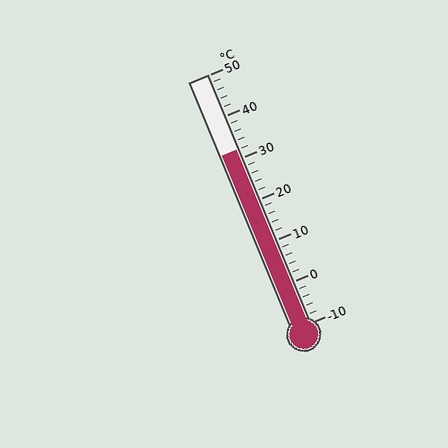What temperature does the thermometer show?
The thermometer shows approximately 32°C.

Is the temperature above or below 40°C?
The temperature is below 40°C.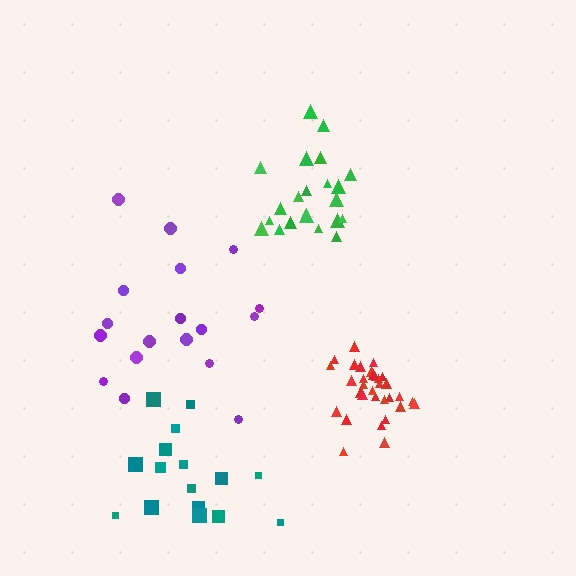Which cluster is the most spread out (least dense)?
Purple.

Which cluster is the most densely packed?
Red.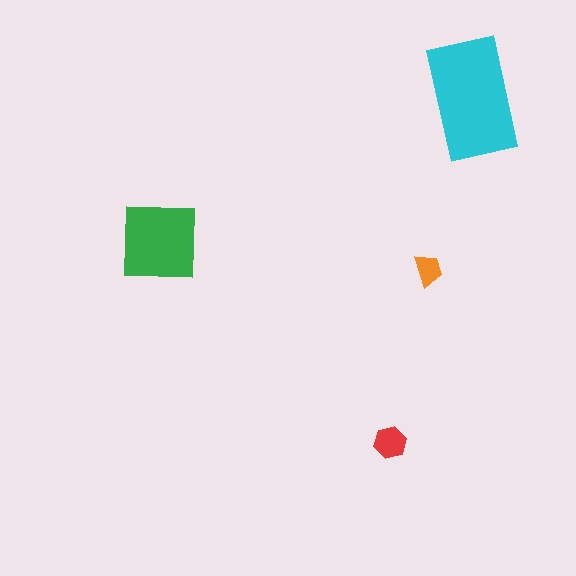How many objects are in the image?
There are 4 objects in the image.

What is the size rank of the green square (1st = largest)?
2nd.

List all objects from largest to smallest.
The cyan rectangle, the green square, the red hexagon, the orange trapezoid.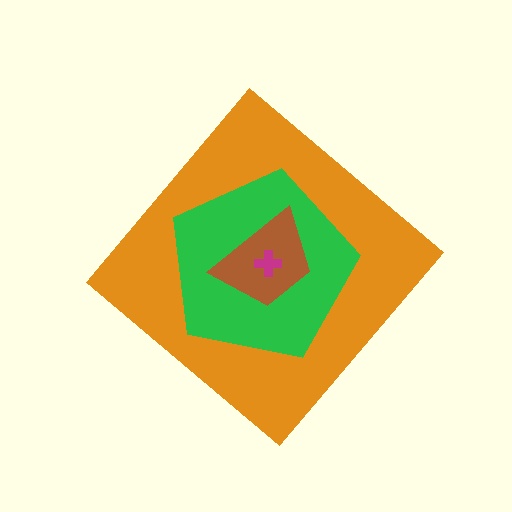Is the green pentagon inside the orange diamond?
Yes.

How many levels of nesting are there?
4.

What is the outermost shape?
The orange diamond.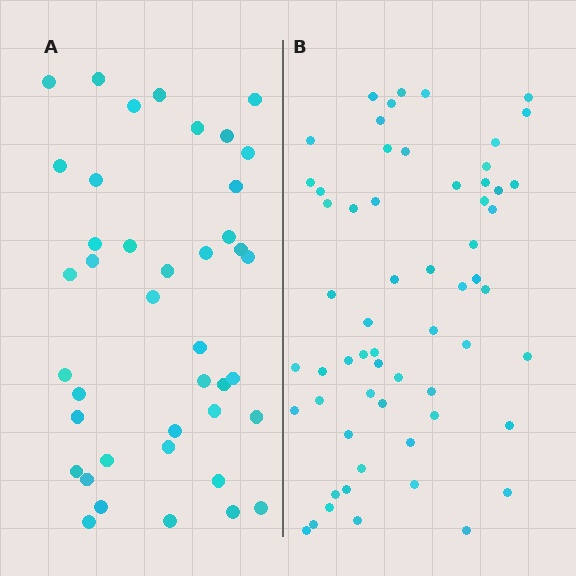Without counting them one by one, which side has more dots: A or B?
Region B (the right region) has more dots.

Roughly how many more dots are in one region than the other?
Region B has approximately 20 more dots than region A.